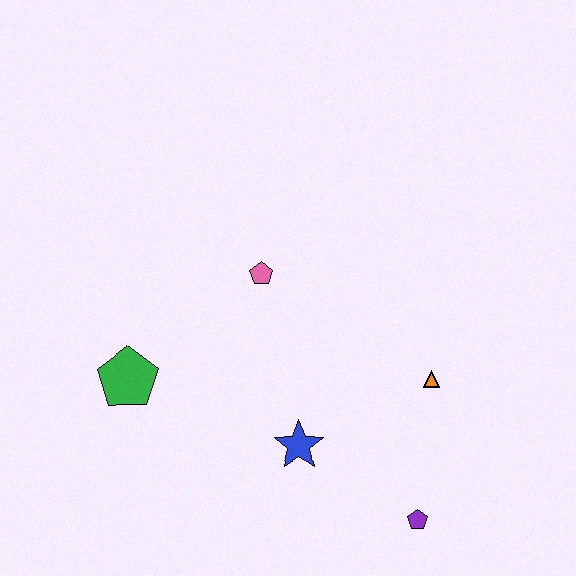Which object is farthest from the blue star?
The green pentagon is farthest from the blue star.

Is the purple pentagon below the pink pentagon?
Yes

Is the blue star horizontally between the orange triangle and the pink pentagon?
Yes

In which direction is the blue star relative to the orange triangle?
The blue star is to the left of the orange triangle.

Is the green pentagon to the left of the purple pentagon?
Yes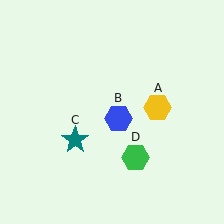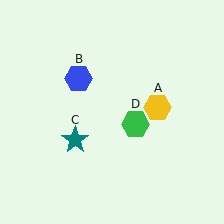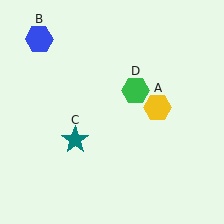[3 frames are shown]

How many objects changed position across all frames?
2 objects changed position: blue hexagon (object B), green hexagon (object D).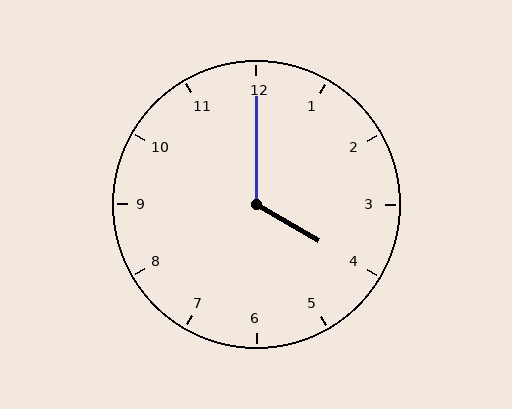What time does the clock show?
4:00.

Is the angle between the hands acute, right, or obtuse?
It is obtuse.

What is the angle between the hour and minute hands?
Approximately 120 degrees.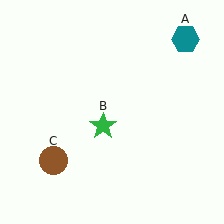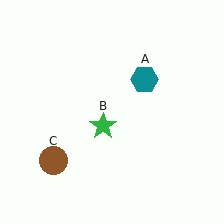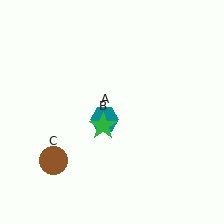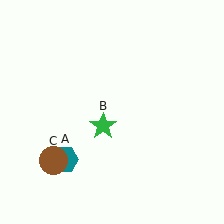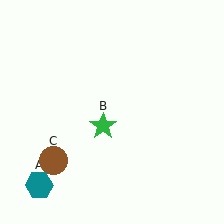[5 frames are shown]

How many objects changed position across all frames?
1 object changed position: teal hexagon (object A).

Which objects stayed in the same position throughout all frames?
Green star (object B) and brown circle (object C) remained stationary.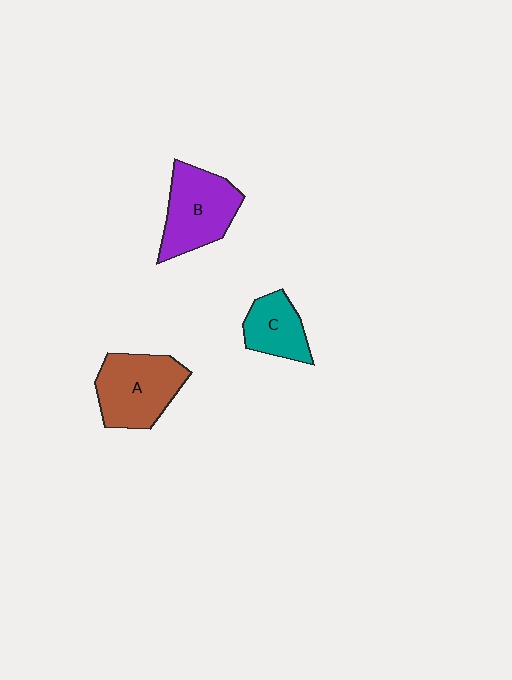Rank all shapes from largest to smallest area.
From largest to smallest: A (brown), B (purple), C (teal).